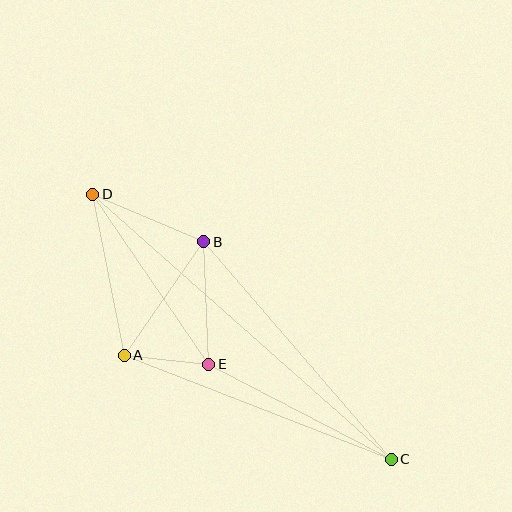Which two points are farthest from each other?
Points C and D are farthest from each other.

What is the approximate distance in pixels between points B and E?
The distance between B and E is approximately 123 pixels.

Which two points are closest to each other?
Points A and E are closest to each other.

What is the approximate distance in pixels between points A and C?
The distance between A and C is approximately 286 pixels.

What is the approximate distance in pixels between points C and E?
The distance between C and E is approximately 206 pixels.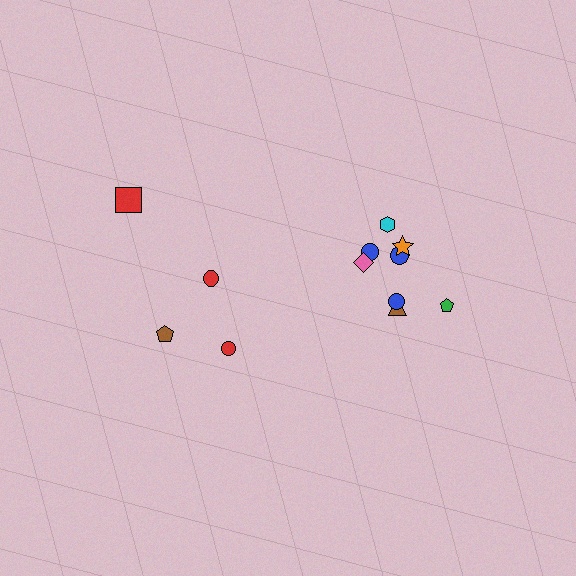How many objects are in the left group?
There are 4 objects.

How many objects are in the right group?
There are 8 objects.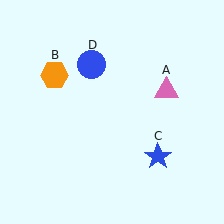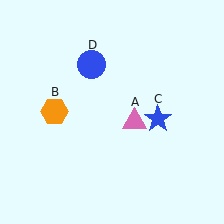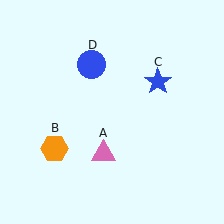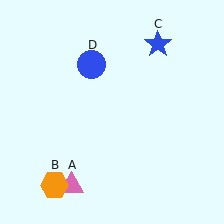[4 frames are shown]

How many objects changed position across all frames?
3 objects changed position: pink triangle (object A), orange hexagon (object B), blue star (object C).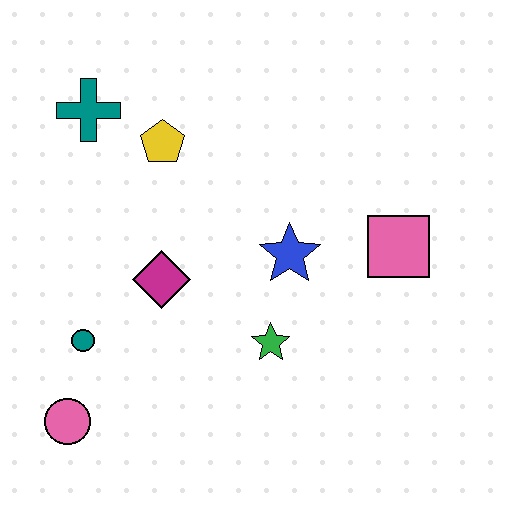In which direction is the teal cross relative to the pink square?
The teal cross is to the left of the pink square.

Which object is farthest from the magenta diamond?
The pink square is farthest from the magenta diamond.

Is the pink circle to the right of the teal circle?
No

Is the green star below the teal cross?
Yes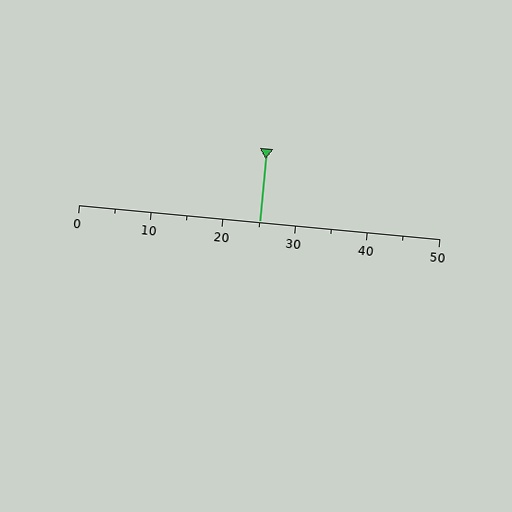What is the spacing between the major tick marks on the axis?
The major ticks are spaced 10 apart.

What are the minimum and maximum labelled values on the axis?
The axis runs from 0 to 50.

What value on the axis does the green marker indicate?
The marker indicates approximately 25.